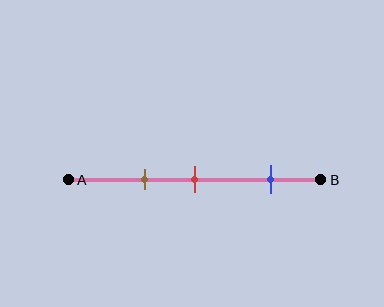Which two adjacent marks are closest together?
The brown and red marks are the closest adjacent pair.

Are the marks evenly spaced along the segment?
No, the marks are not evenly spaced.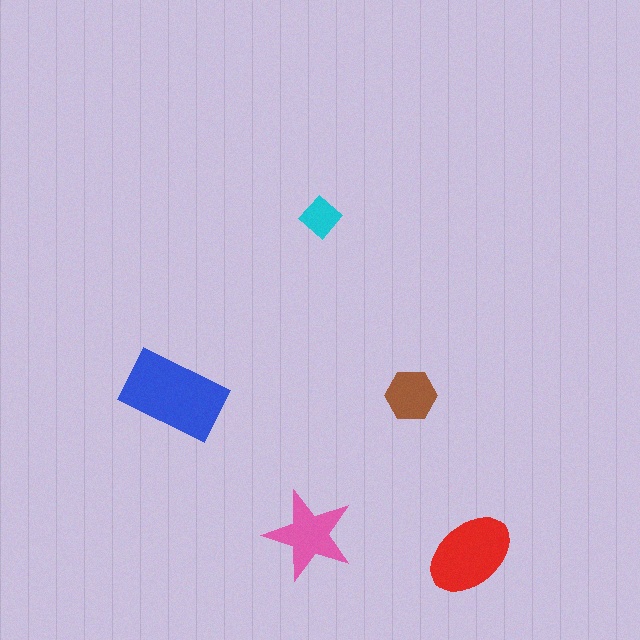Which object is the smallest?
The cyan diamond.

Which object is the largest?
The blue rectangle.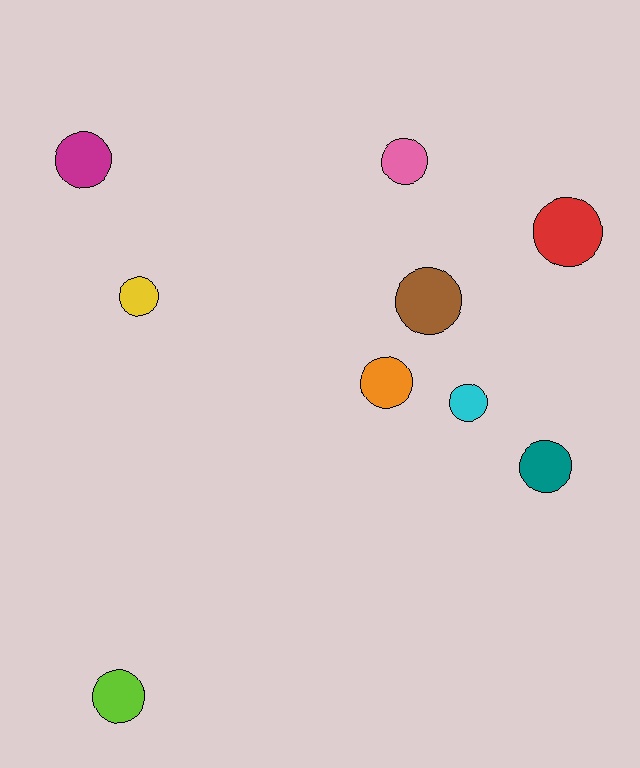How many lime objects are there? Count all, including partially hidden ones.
There is 1 lime object.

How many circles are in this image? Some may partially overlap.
There are 9 circles.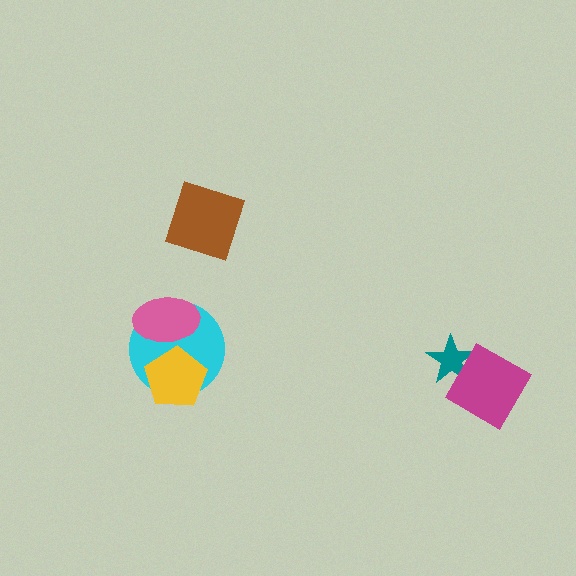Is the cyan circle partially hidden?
Yes, it is partially covered by another shape.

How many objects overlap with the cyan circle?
2 objects overlap with the cyan circle.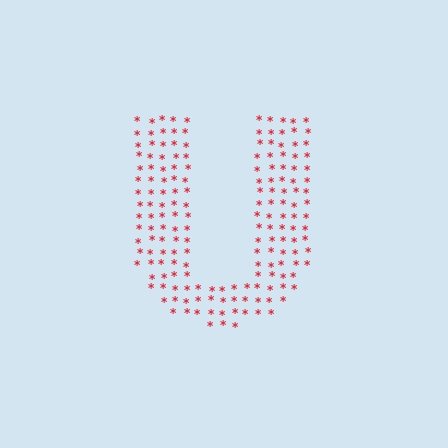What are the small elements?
The small elements are asterisks.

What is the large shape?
The large shape is the letter U.